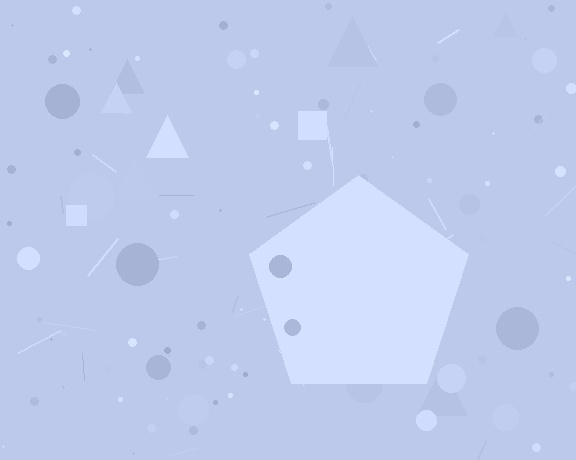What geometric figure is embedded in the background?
A pentagon is embedded in the background.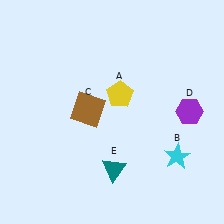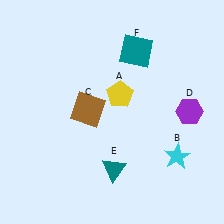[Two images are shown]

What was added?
A teal square (F) was added in Image 2.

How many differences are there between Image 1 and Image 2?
There is 1 difference between the two images.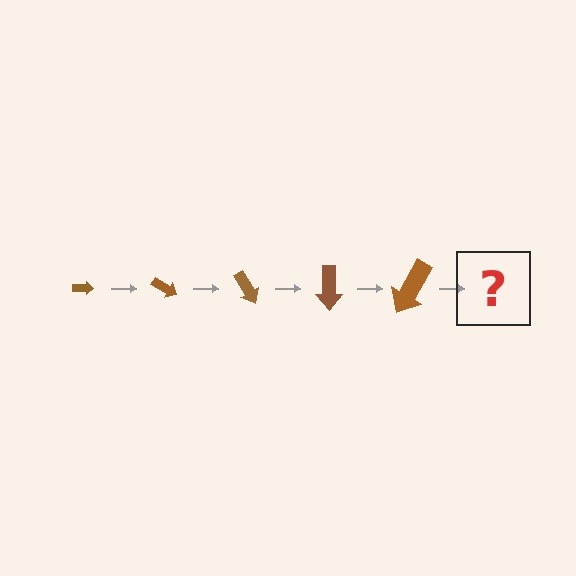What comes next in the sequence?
The next element should be an arrow, larger than the previous one and rotated 150 degrees from the start.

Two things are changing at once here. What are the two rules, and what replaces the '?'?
The two rules are that the arrow grows larger each step and it rotates 30 degrees each step. The '?' should be an arrow, larger than the previous one and rotated 150 degrees from the start.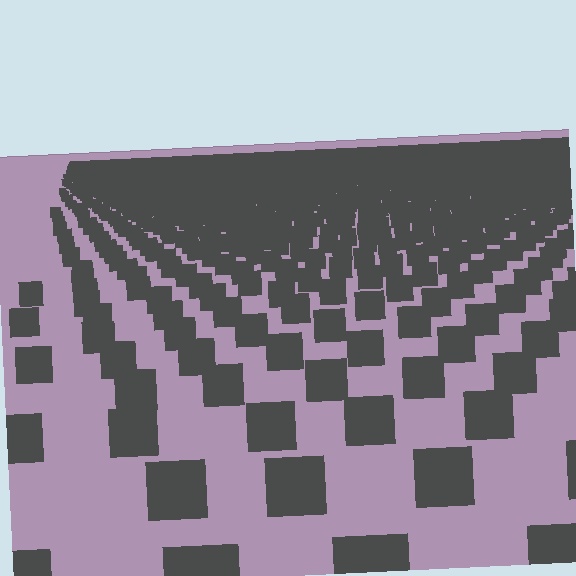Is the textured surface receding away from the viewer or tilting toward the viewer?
The surface is receding away from the viewer. Texture elements get smaller and denser toward the top.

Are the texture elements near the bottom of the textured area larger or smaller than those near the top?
Larger. Near the bottom, elements are closer to the viewer and appear at a bigger on-screen size.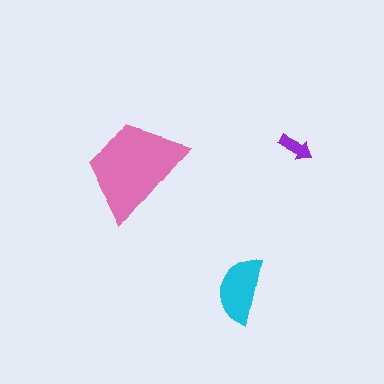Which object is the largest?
The pink trapezoid.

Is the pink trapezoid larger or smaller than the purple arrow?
Larger.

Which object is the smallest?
The purple arrow.